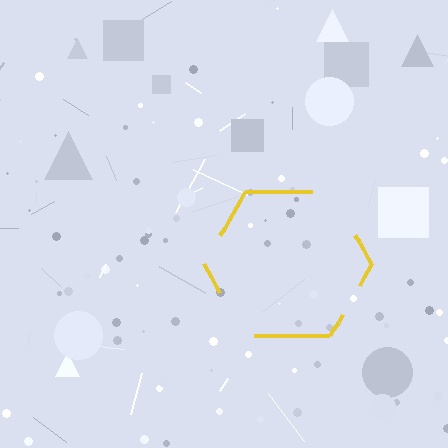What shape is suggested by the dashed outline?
The dashed outline suggests a hexagon.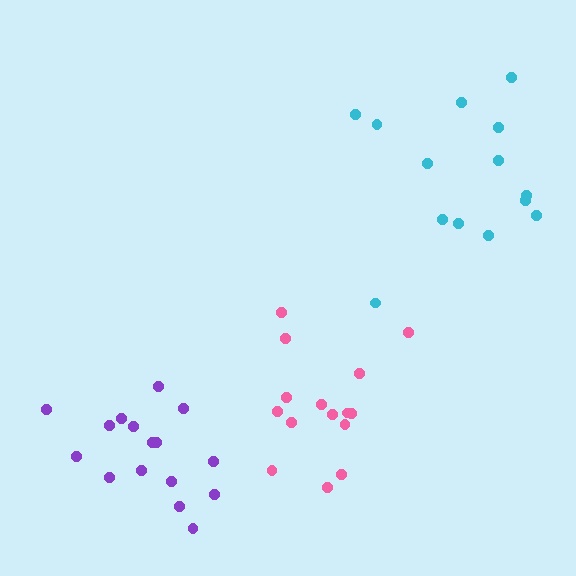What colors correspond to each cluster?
The clusters are colored: cyan, pink, purple.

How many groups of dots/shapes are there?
There are 3 groups.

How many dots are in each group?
Group 1: 14 dots, Group 2: 15 dots, Group 3: 16 dots (45 total).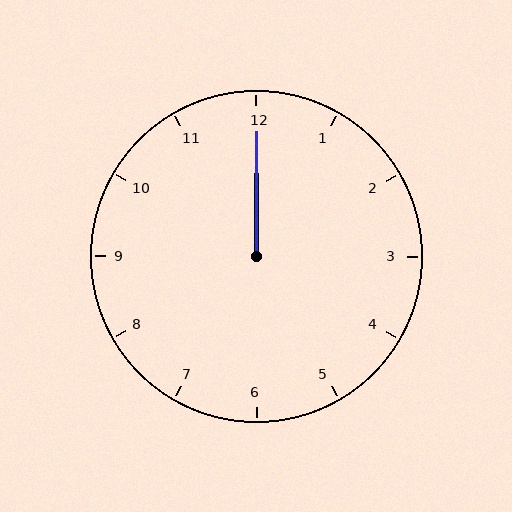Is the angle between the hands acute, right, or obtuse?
It is acute.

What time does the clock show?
12:00.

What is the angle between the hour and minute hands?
Approximately 0 degrees.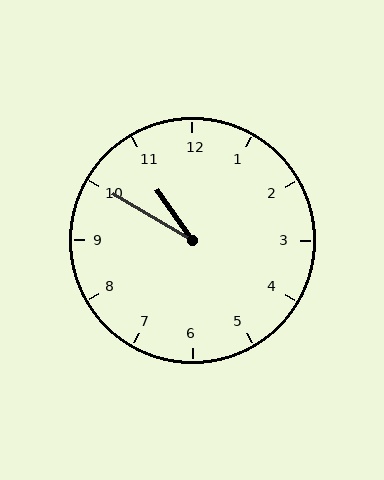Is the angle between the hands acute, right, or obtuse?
It is acute.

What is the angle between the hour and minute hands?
Approximately 25 degrees.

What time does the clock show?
10:50.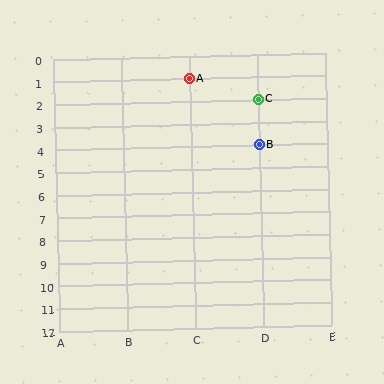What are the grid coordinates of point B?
Point B is at grid coordinates (D, 4).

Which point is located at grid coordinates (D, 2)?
Point C is at (D, 2).